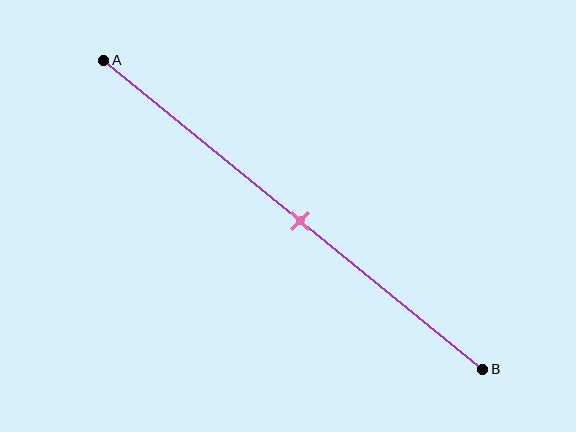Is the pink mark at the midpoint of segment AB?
Yes, the mark is approximately at the midpoint.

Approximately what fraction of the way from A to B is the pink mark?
The pink mark is approximately 50% of the way from A to B.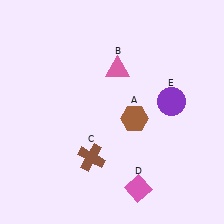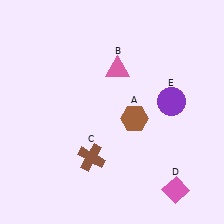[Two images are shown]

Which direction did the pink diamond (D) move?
The pink diamond (D) moved right.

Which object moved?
The pink diamond (D) moved right.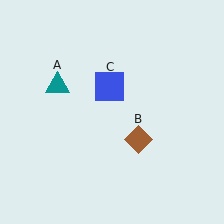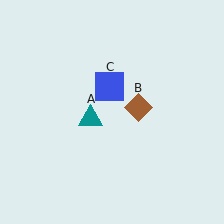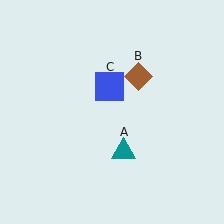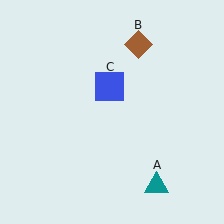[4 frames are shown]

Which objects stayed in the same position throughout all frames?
Blue square (object C) remained stationary.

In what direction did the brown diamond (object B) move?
The brown diamond (object B) moved up.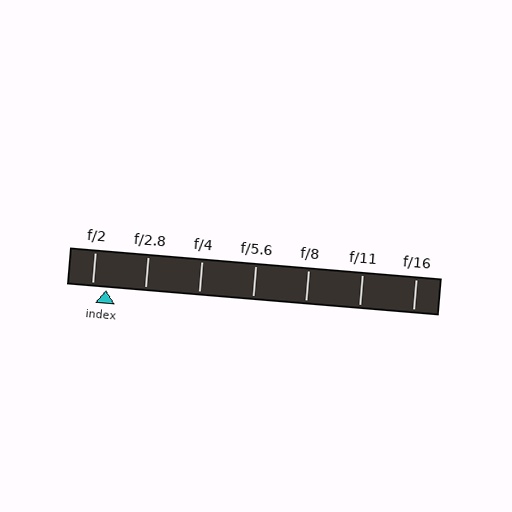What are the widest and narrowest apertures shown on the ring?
The widest aperture shown is f/2 and the narrowest is f/16.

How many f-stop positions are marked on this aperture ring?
There are 7 f-stop positions marked.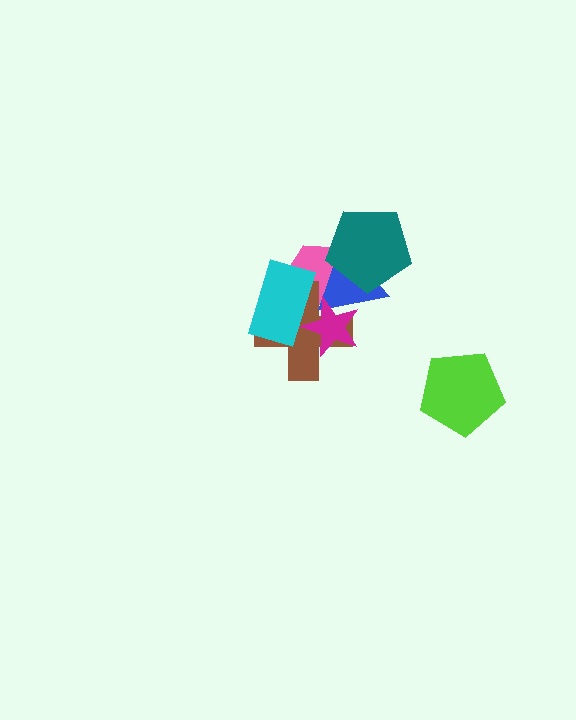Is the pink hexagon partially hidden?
Yes, it is partially covered by another shape.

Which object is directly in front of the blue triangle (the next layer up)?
The teal pentagon is directly in front of the blue triangle.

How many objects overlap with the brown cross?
4 objects overlap with the brown cross.